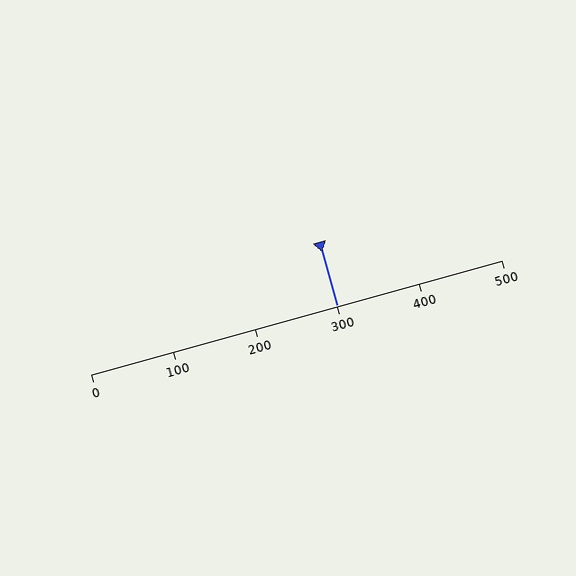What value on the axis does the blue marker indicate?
The marker indicates approximately 300.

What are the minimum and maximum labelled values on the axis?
The axis runs from 0 to 500.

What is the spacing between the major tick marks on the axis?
The major ticks are spaced 100 apart.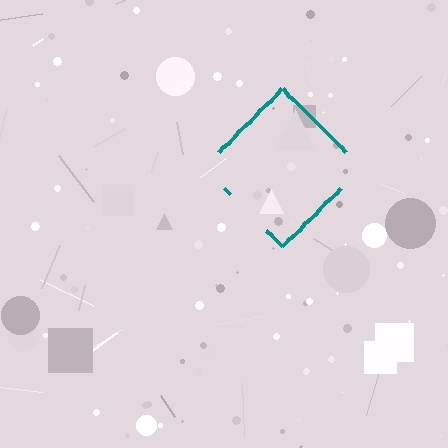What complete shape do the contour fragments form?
The contour fragments form a diamond.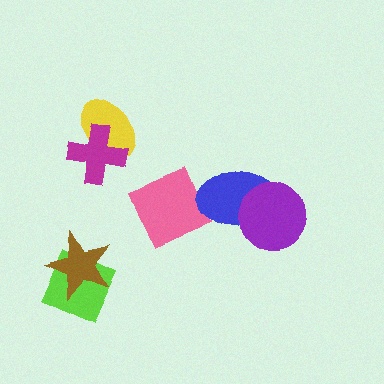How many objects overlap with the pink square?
0 objects overlap with the pink square.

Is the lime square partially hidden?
Yes, it is partially covered by another shape.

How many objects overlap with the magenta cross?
1 object overlaps with the magenta cross.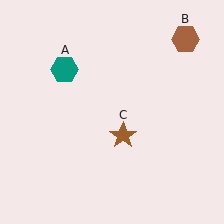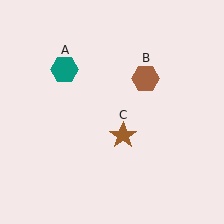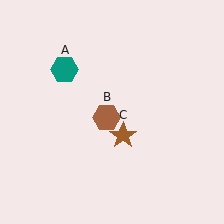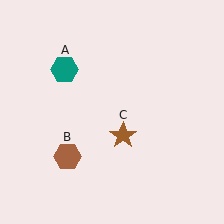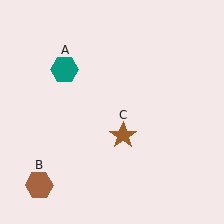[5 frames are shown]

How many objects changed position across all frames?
1 object changed position: brown hexagon (object B).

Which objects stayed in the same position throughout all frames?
Teal hexagon (object A) and brown star (object C) remained stationary.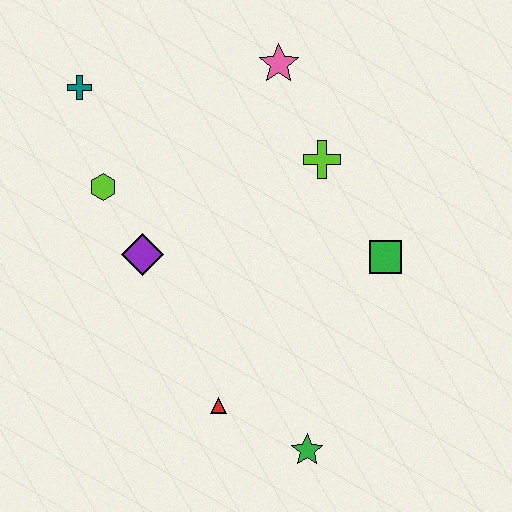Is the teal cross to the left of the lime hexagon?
Yes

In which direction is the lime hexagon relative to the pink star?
The lime hexagon is to the left of the pink star.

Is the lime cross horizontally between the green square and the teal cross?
Yes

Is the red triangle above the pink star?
No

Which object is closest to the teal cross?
The lime hexagon is closest to the teal cross.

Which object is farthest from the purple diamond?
The green star is farthest from the purple diamond.